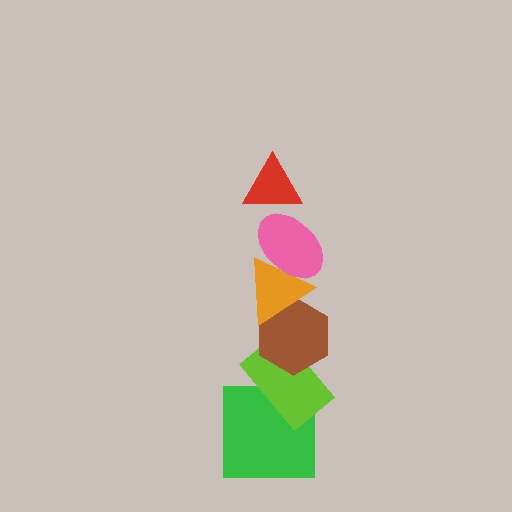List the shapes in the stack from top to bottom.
From top to bottom: the red triangle, the pink ellipse, the orange triangle, the brown hexagon, the lime rectangle, the green square.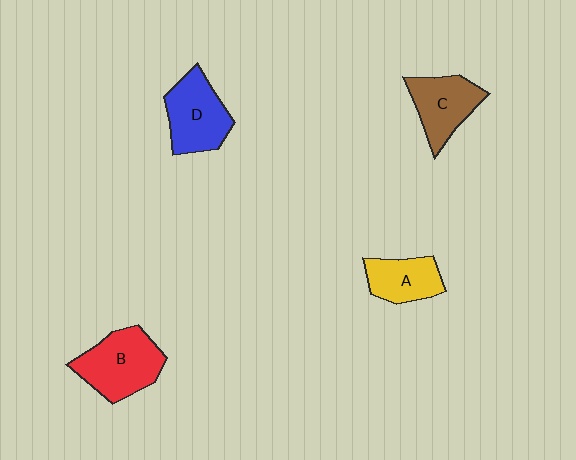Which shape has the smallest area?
Shape A (yellow).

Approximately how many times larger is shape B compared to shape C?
Approximately 1.3 times.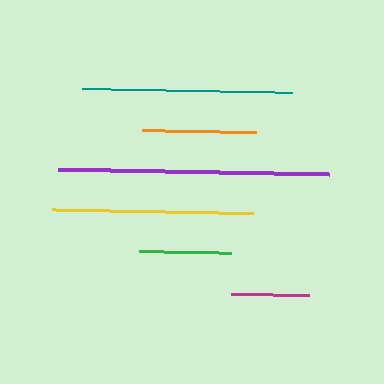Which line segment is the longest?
The purple line is the longest at approximately 271 pixels.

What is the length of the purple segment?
The purple segment is approximately 271 pixels long.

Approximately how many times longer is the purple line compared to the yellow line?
The purple line is approximately 1.3 times the length of the yellow line.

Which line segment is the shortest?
The magenta line is the shortest at approximately 78 pixels.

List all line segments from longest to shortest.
From longest to shortest: purple, teal, yellow, orange, green, magenta.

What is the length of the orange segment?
The orange segment is approximately 114 pixels long.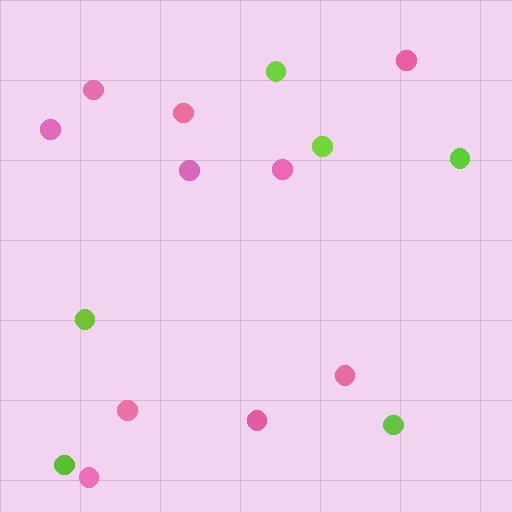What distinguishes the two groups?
There are 2 groups: one group of lime circles (6) and one group of pink circles (10).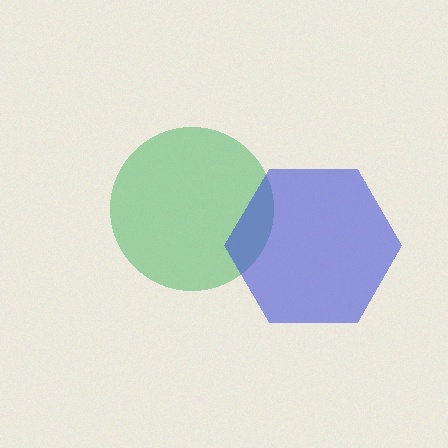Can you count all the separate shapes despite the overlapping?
Yes, there are 2 separate shapes.